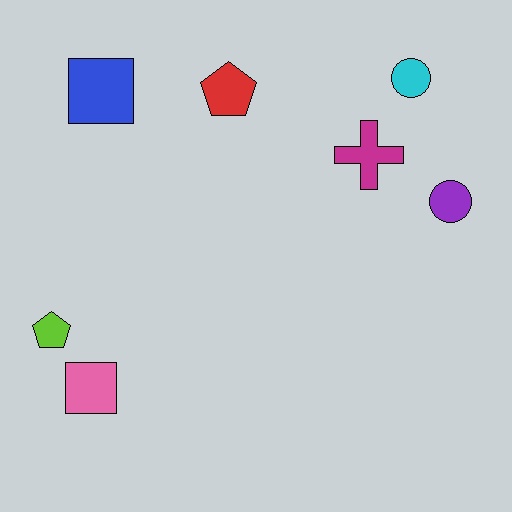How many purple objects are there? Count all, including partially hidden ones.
There is 1 purple object.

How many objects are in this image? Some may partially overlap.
There are 7 objects.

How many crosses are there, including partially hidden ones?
There is 1 cross.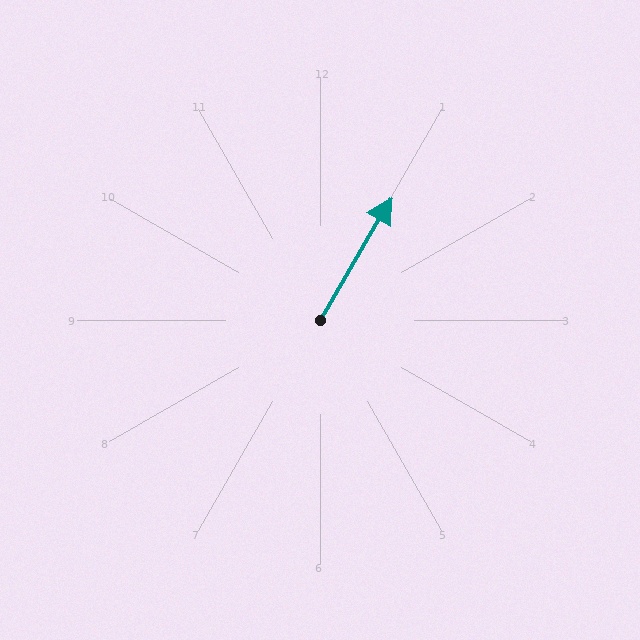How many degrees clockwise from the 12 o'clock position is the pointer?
Approximately 30 degrees.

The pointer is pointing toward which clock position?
Roughly 1 o'clock.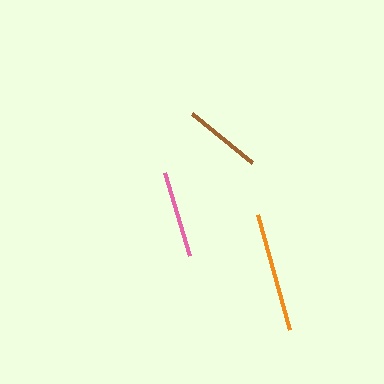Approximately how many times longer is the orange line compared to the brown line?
The orange line is approximately 1.5 times the length of the brown line.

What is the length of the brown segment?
The brown segment is approximately 78 pixels long.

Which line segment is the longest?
The orange line is the longest at approximately 119 pixels.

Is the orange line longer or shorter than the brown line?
The orange line is longer than the brown line.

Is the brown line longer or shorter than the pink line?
The pink line is longer than the brown line.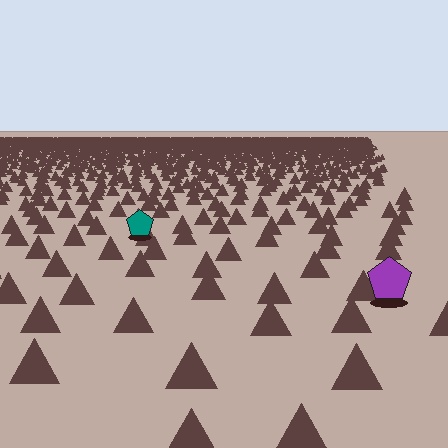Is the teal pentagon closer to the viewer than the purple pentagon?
No. The purple pentagon is closer — you can tell from the texture gradient: the ground texture is coarser near it.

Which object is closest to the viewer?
The purple pentagon is closest. The texture marks near it are larger and more spread out.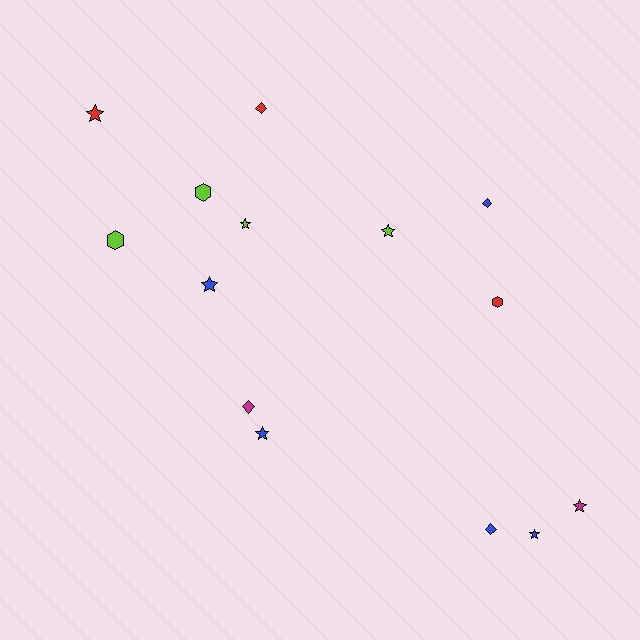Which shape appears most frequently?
Star, with 7 objects.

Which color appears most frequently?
Blue, with 5 objects.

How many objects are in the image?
There are 14 objects.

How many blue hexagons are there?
There are no blue hexagons.